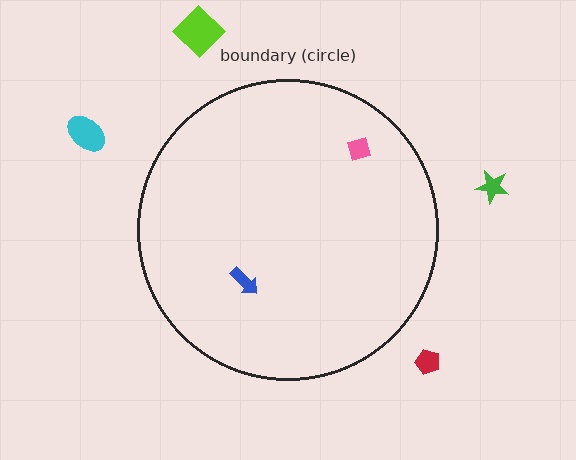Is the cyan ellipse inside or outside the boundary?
Outside.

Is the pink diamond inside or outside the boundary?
Inside.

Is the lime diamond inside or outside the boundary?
Outside.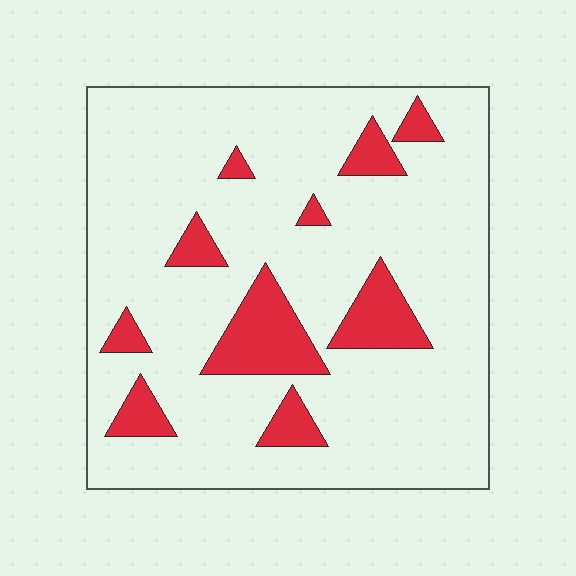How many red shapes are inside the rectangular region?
10.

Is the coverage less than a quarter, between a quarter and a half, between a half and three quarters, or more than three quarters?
Less than a quarter.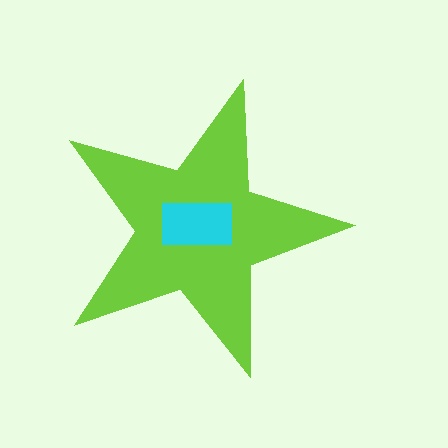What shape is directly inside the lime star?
The cyan rectangle.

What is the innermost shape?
The cyan rectangle.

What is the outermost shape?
The lime star.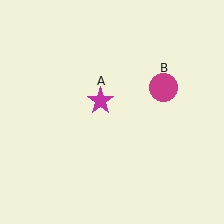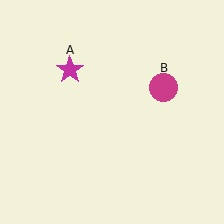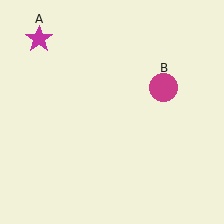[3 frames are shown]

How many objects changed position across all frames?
1 object changed position: magenta star (object A).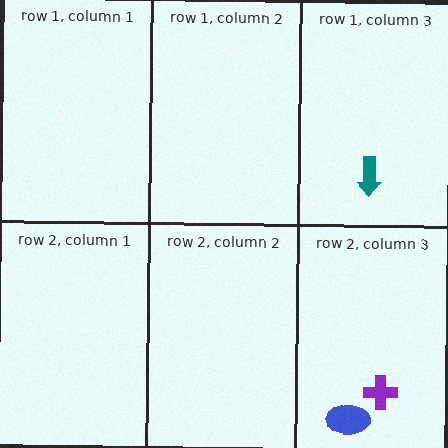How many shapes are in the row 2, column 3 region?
2.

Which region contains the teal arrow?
The row 1, column 3 region.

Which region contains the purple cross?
The row 2, column 3 region.